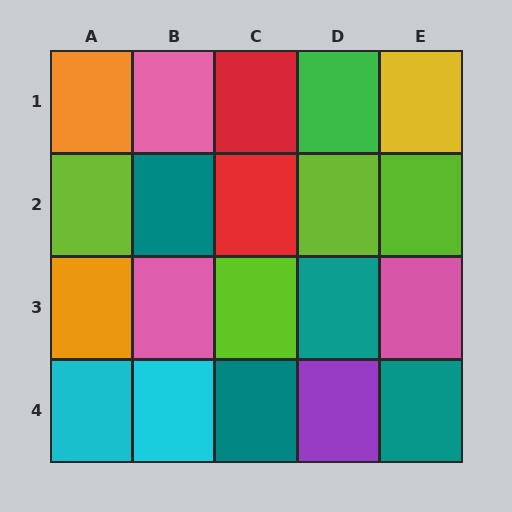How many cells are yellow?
1 cell is yellow.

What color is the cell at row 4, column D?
Purple.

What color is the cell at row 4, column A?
Cyan.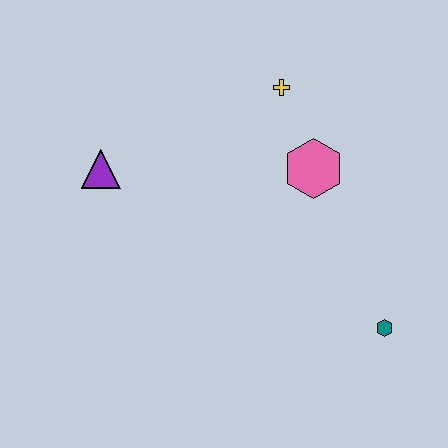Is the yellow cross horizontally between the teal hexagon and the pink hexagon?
No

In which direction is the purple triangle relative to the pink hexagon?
The purple triangle is to the left of the pink hexagon.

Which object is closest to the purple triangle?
The yellow cross is closest to the purple triangle.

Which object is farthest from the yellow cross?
The teal hexagon is farthest from the yellow cross.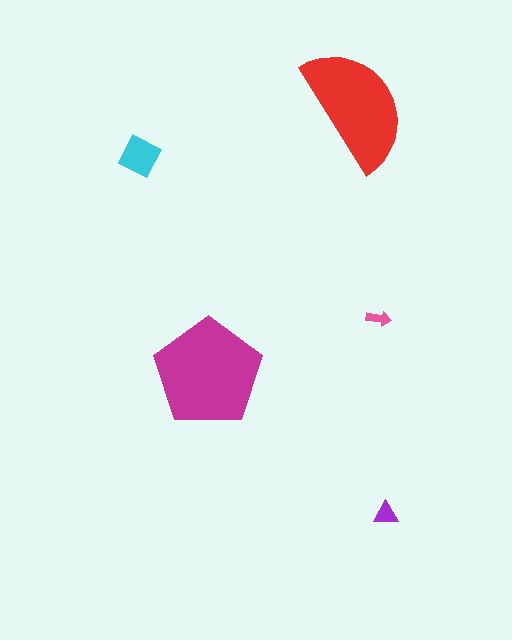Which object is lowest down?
The purple triangle is bottommost.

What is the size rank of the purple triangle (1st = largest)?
4th.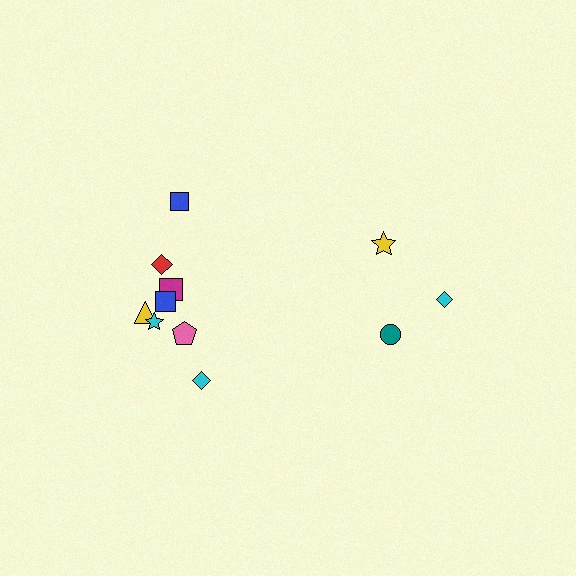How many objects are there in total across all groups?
There are 11 objects.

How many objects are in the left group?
There are 8 objects.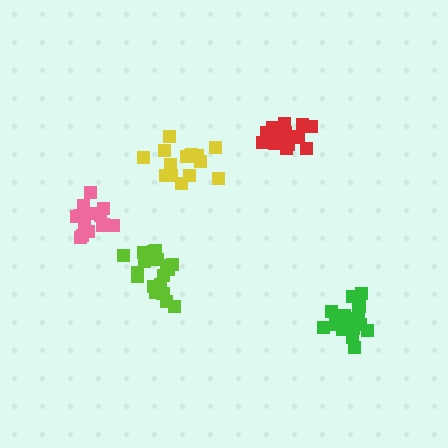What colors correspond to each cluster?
The clusters are colored: red, green, lime, yellow, pink.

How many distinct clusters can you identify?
There are 5 distinct clusters.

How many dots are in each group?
Group 1: 18 dots, Group 2: 18 dots, Group 3: 19 dots, Group 4: 15 dots, Group 5: 15 dots (85 total).